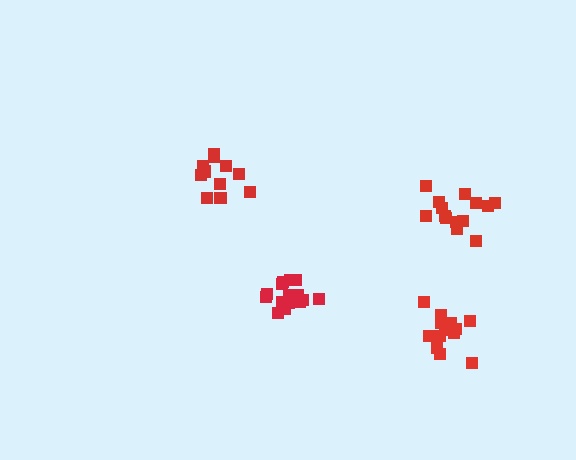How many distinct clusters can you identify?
There are 4 distinct clusters.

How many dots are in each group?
Group 1: 14 dots, Group 2: 16 dots, Group 3: 16 dots, Group 4: 11 dots (57 total).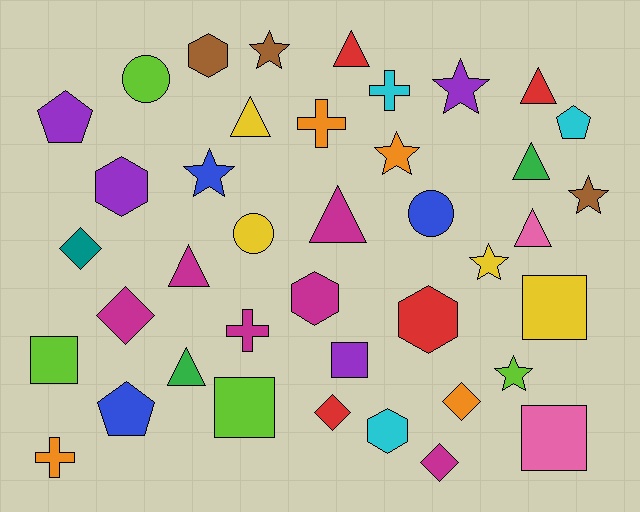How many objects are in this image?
There are 40 objects.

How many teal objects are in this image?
There is 1 teal object.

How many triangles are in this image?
There are 8 triangles.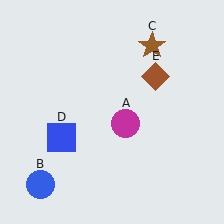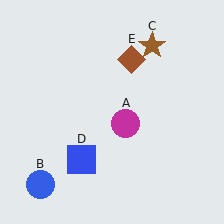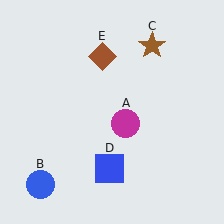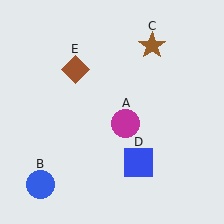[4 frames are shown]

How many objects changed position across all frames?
2 objects changed position: blue square (object D), brown diamond (object E).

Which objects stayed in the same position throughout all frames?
Magenta circle (object A) and blue circle (object B) and brown star (object C) remained stationary.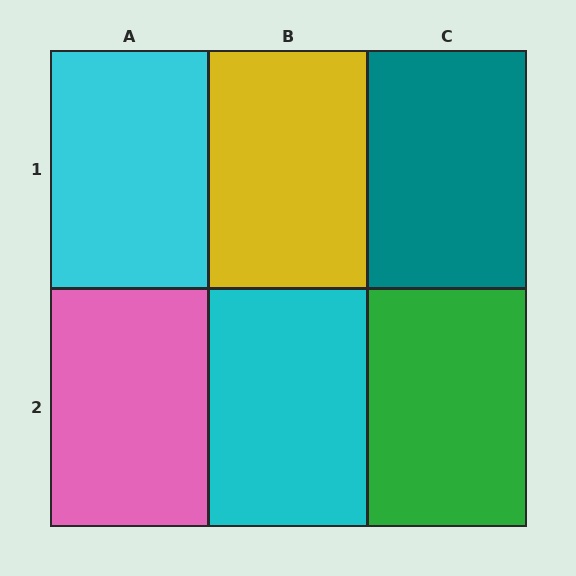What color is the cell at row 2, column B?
Cyan.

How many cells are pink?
1 cell is pink.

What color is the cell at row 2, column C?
Green.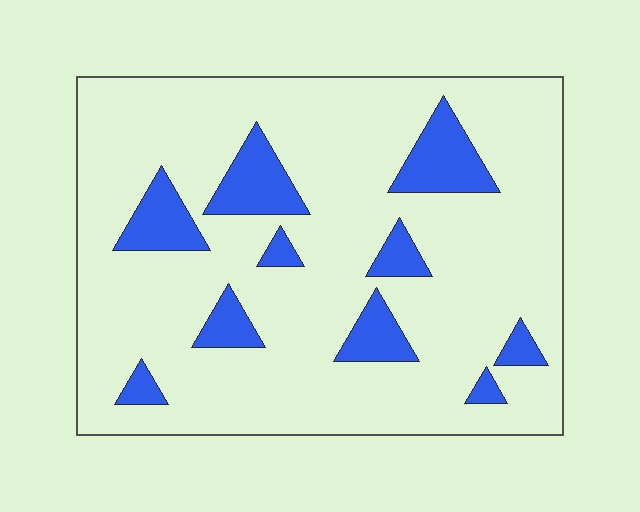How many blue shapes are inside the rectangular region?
10.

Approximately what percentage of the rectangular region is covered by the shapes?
Approximately 15%.